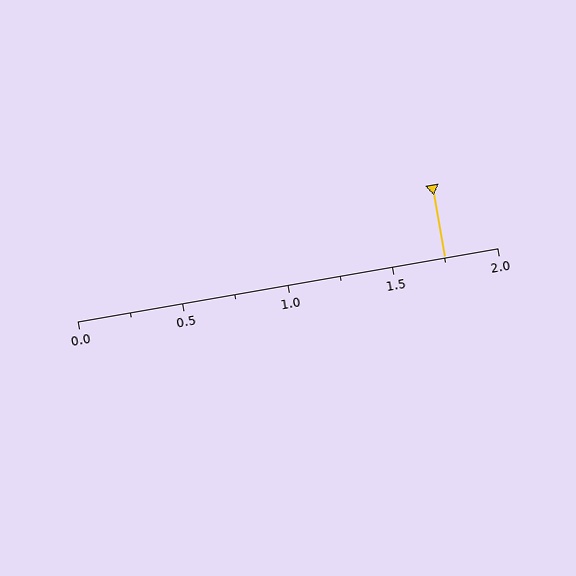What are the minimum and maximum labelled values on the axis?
The axis runs from 0.0 to 2.0.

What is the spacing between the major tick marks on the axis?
The major ticks are spaced 0.5 apart.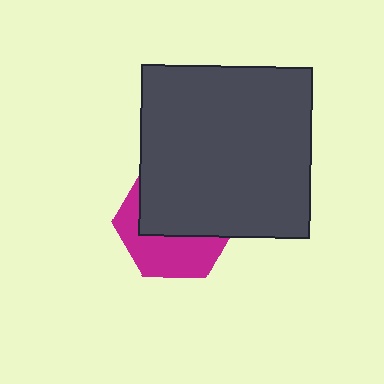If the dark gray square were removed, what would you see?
You would see the complete magenta hexagon.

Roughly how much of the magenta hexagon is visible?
A small part of it is visible (roughly 43%).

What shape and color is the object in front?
The object in front is a dark gray square.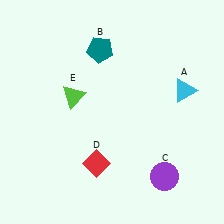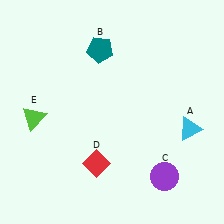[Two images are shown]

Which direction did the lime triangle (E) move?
The lime triangle (E) moved left.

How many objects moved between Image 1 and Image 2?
2 objects moved between the two images.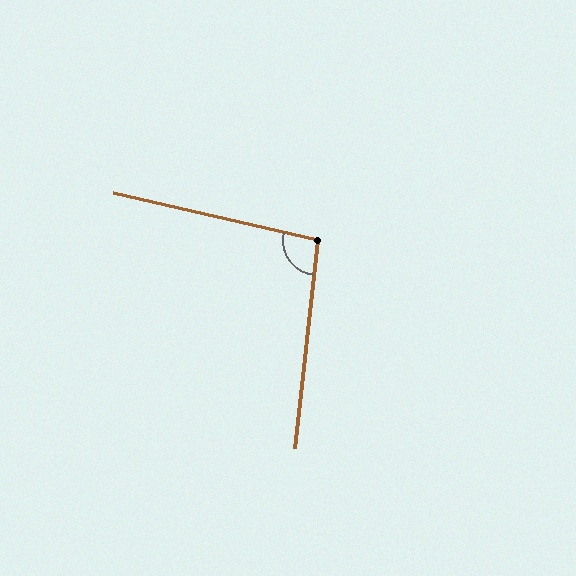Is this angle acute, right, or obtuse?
It is obtuse.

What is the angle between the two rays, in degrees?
Approximately 97 degrees.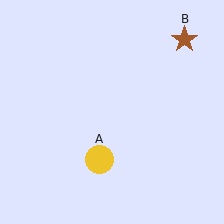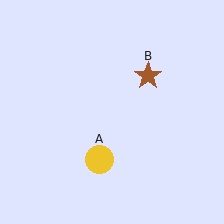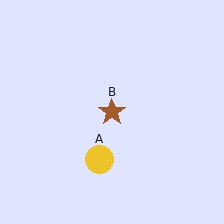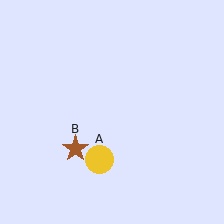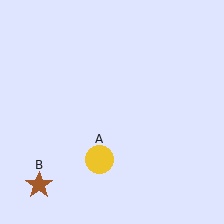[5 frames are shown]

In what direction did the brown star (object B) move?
The brown star (object B) moved down and to the left.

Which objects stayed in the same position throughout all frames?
Yellow circle (object A) remained stationary.